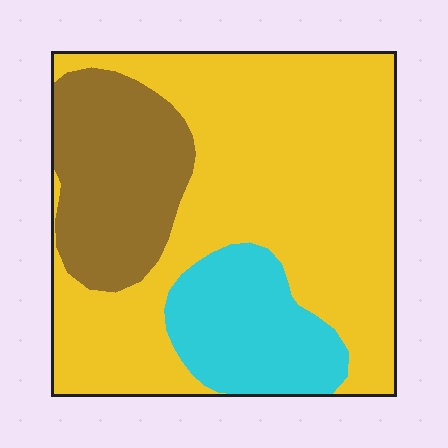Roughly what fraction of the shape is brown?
Brown covers 21% of the shape.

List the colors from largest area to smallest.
From largest to smallest: yellow, brown, cyan.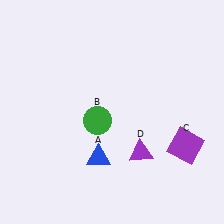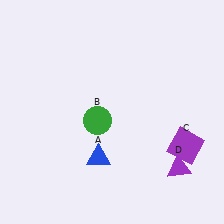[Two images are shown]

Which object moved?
The purple triangle (D) moved right.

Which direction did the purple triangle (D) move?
The purple triangle (D) moved right.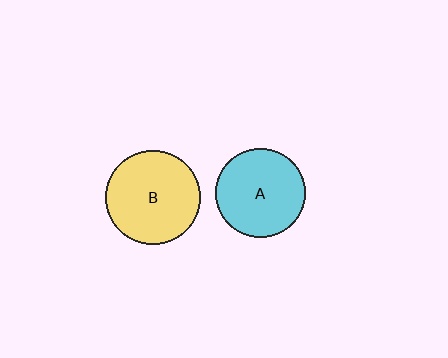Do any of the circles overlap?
No, none of the circles overlap.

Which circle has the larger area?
Circle B (yellow).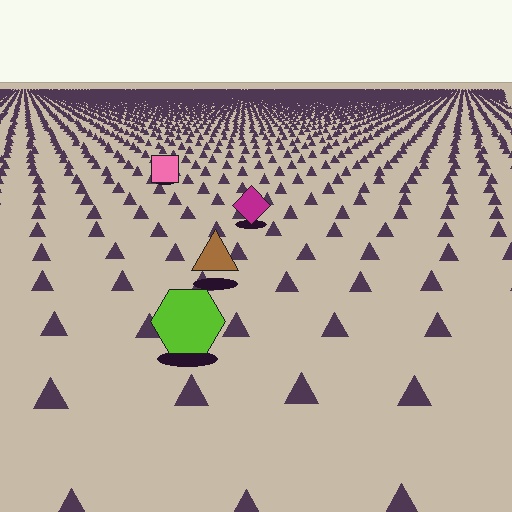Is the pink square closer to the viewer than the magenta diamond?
No. The magenta diamond is closer — you can tell from the texture gradient: the ground texture is coarser near it.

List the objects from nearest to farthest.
From nearest to farthest: the lime hexagon, the brown triangle, the magenta diamond, the pink square.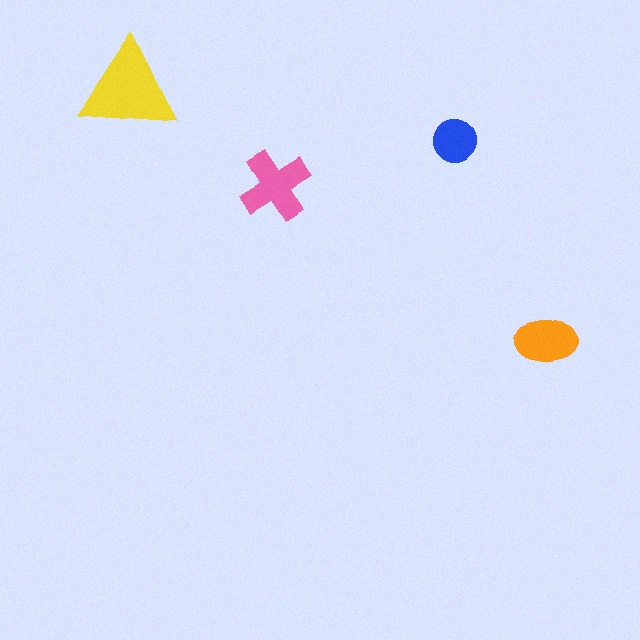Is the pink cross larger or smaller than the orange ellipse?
Larger.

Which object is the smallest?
The blue circle.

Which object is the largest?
The yellow triangle.